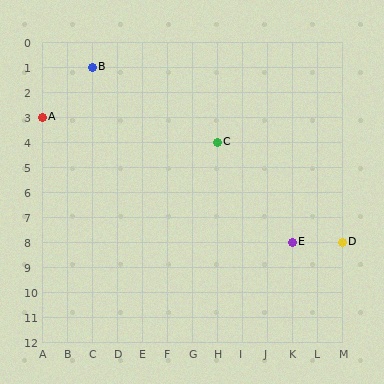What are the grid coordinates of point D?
Point D is at grid coordinates (M, 8).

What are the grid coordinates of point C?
Point C is at grid coordinates (H, 4).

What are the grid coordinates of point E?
Point E is at grid coordinates (K, 8).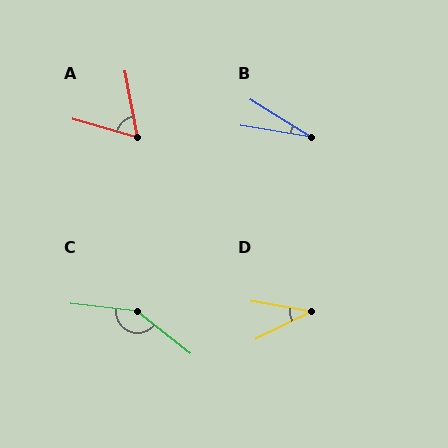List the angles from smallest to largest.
B (23°), D (37°), A (63°), C (148°).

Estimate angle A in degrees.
Approximately 63 degrees.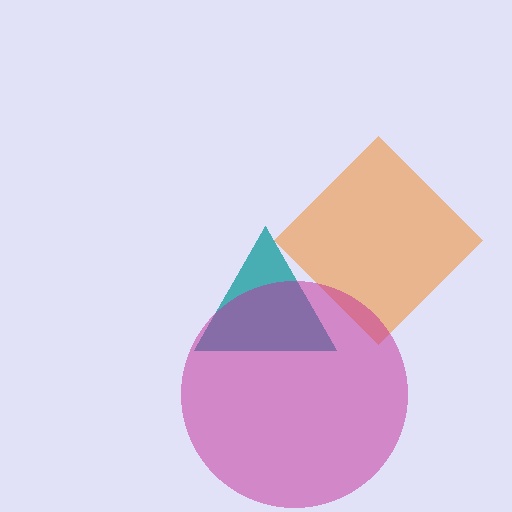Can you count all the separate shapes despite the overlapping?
Yes, there are 3 separate shapes.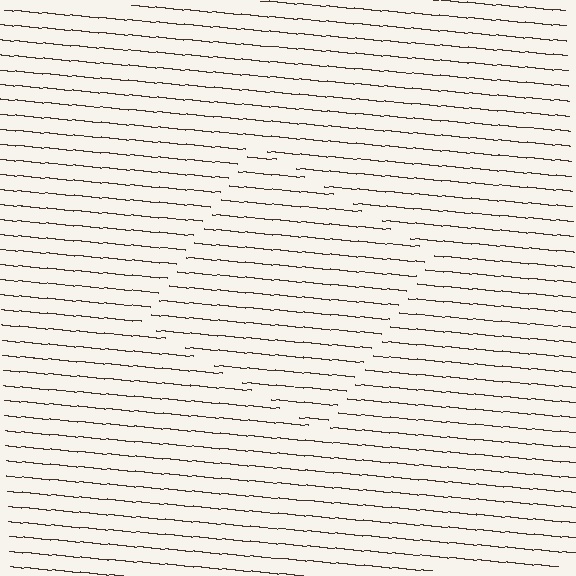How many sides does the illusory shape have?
4 sides — the line-ends trace a square.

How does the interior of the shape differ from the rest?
The interior of the shape contains the same grating, shifted by half a period — the contour is defined by the phase discontinuity where line-ends from the inner and outer gratings abut.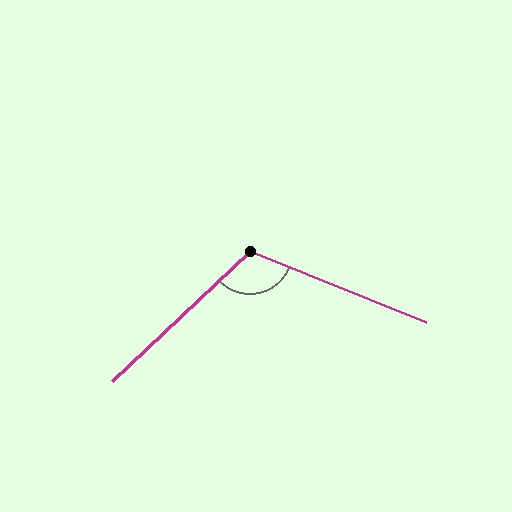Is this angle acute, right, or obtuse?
It is obtuse.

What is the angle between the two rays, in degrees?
Approximately 115 degrees.